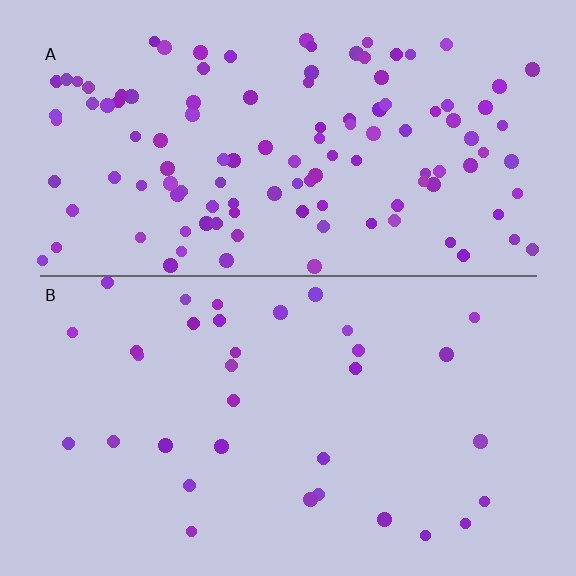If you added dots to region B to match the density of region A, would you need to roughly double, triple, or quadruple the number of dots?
Approximately triple.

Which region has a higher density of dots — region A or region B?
A (the top).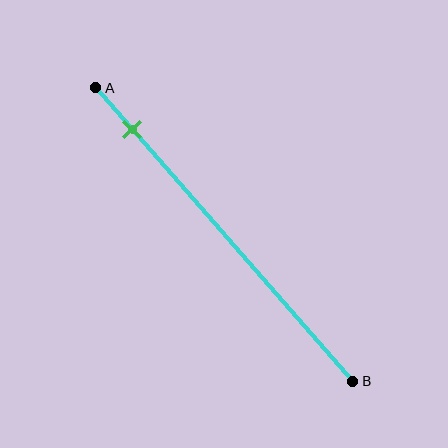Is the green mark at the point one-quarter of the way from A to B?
No, the mark is at about 15% from A, not at the 25% one-quarter point.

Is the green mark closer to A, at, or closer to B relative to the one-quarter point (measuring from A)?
The green mark is closer to point A than the one-quarter point of segment AB.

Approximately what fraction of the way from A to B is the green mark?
The green mark is approximately 15% of the way from A to B.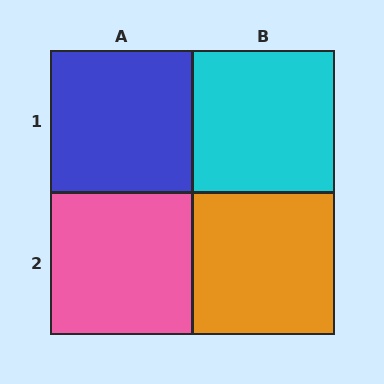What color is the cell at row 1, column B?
Cyan.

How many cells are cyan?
1 cell is cyan.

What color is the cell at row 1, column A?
Blue.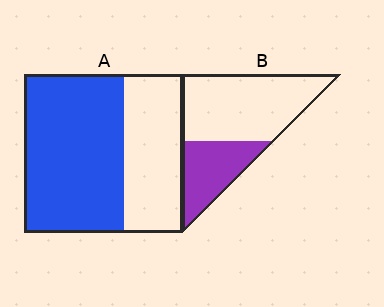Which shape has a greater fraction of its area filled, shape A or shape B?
Shape A.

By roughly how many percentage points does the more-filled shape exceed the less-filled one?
By roughly 30 percentage points (A over B).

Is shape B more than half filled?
No.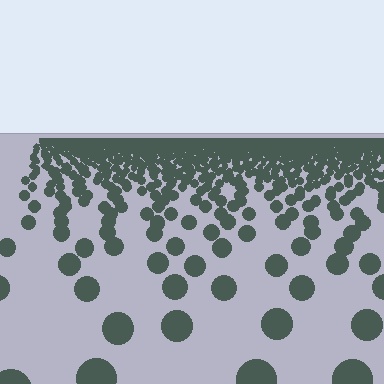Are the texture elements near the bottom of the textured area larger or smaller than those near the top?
Larger. Near the bottom, elements are closer to the viewer and appear at a bigger on-screen size.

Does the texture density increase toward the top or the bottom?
Density increases toward the top.